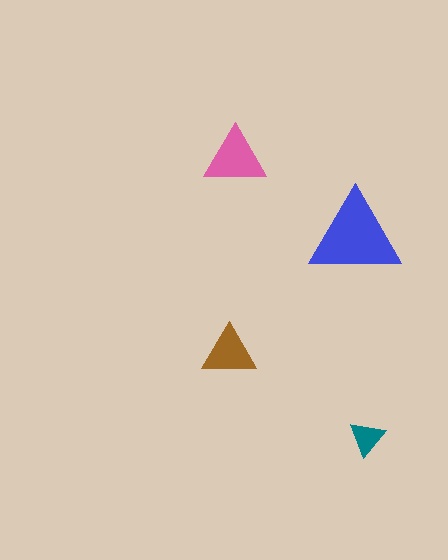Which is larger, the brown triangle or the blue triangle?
The blue one.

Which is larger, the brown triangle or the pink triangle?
The pink one.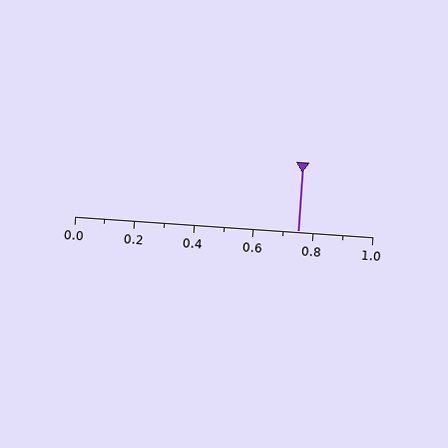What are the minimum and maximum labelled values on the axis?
The axis runs from 0.0 to 1.0.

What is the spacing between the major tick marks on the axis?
The major ticks are spaced 0.2 apart.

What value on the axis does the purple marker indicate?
The marker indicates approximately 0.75.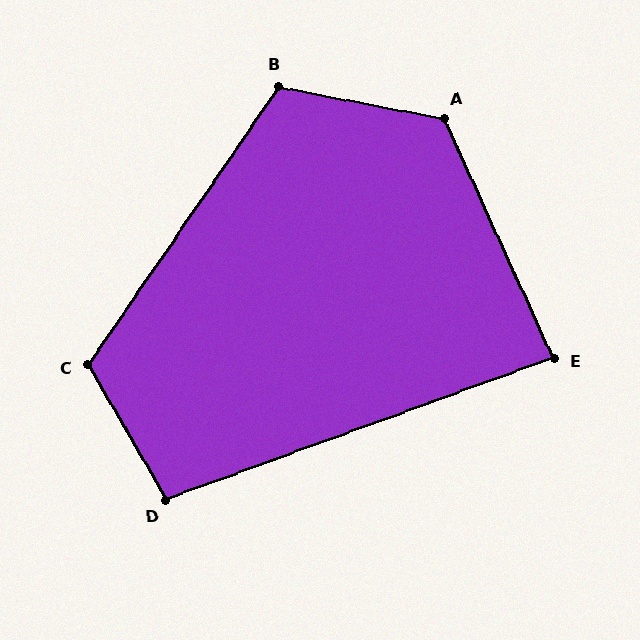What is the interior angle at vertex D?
Approximately 100 degrees (obtuse).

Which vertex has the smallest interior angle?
E, at approximately 86 degrees.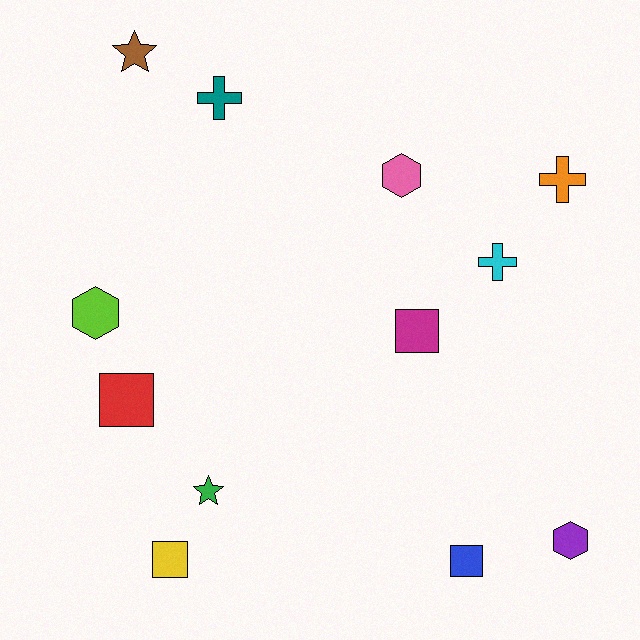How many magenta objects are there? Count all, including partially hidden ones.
There is 1 magenta object.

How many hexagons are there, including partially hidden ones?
There are 3 hexagons.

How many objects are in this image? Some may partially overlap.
There are 12 objects.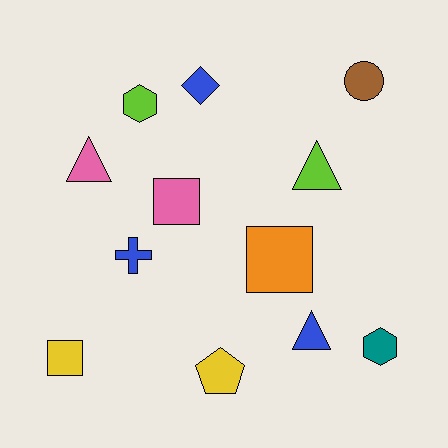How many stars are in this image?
There are no stars.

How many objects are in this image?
There are 12 objects.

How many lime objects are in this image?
There are 2 lime objects.